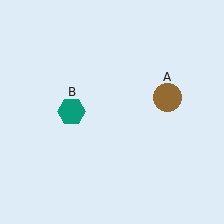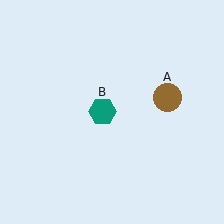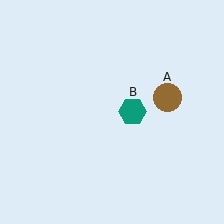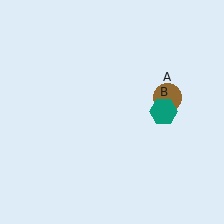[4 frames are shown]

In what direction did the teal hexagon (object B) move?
The teal hexagon (object B) moved right.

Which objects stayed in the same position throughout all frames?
Brown circle (object A) remained stationary.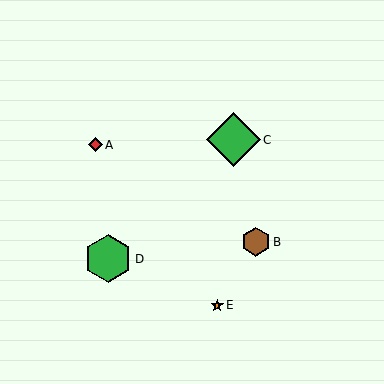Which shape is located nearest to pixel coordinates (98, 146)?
The red diamond (labeled A) at (95, 145) is nearest to that location.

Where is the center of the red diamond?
The center of the red diamond is at (95, 145).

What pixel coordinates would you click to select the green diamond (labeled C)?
Click at (234, 140) to select the green diamond C.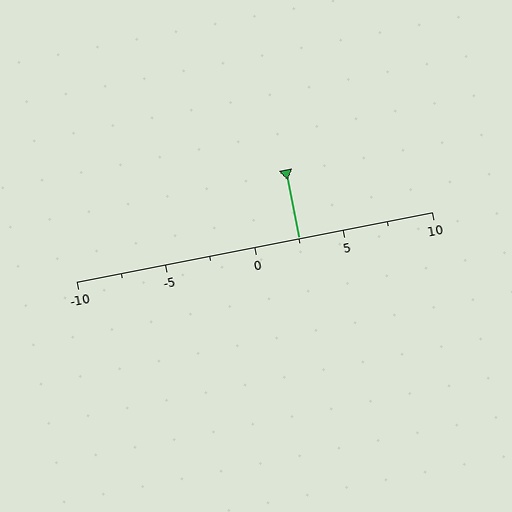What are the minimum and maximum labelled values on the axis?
The axis runs from -10 to 10.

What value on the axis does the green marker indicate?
The marker indicates approximately 2.5.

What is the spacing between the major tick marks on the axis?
The major ticks are spaced 5 apart.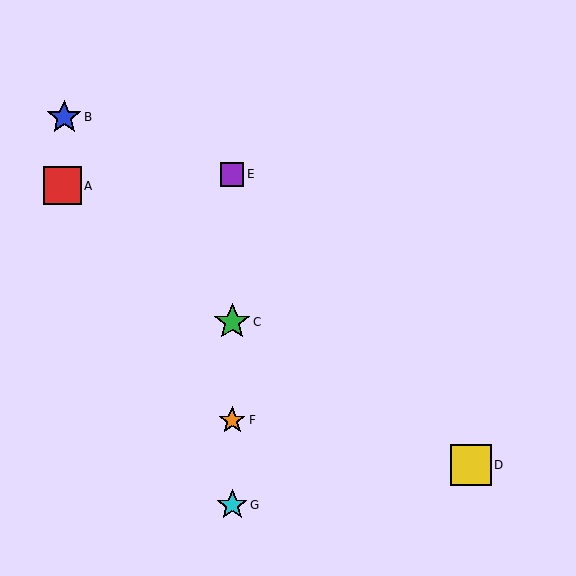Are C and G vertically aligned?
Yes, both are at x≈232.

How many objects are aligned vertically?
4 objects (C, E, F, G) are aligned vertically.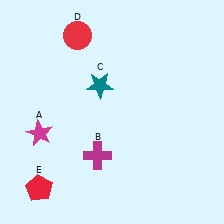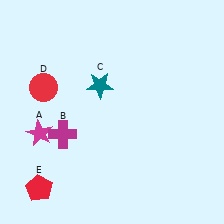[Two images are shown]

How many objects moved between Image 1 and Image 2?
2 objects moved between the two images.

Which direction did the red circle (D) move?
The red circle (D) moved down.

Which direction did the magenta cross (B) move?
The magenta cross (B) moved left.